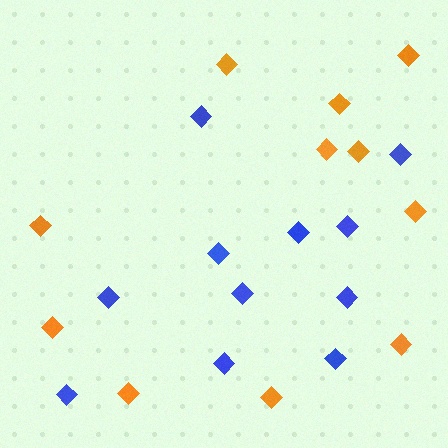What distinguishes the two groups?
There are 2 groups: one group of blue diamonds (11) and one group of orange diamonds (11).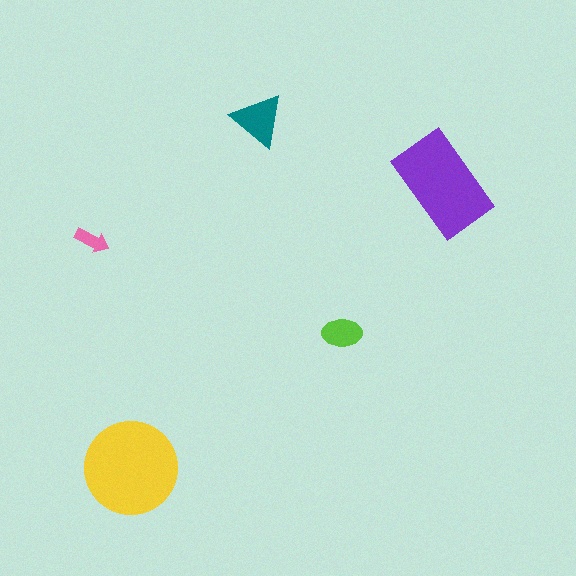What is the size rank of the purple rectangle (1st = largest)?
2nd.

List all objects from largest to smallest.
The yellow circle, the purple rectangle, the teal triangle, the lime ellipse, the pink arrow.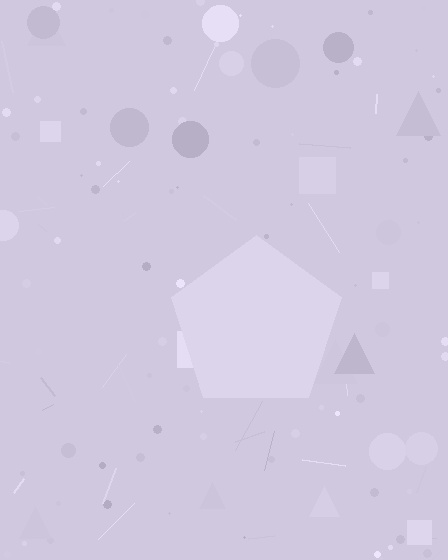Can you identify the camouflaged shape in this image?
The camouflaged shape is a pentagon.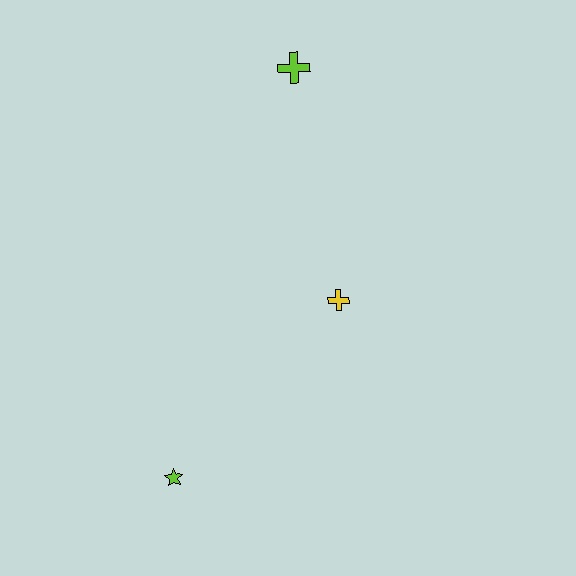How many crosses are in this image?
There are 2 crosses.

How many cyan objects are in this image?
There are no cyan objects.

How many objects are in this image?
There are 3 objects.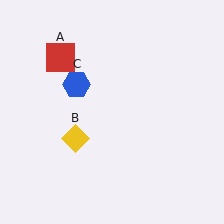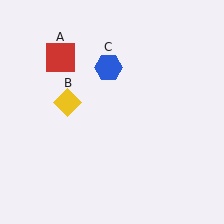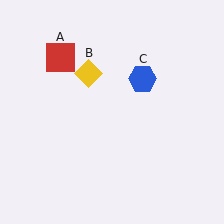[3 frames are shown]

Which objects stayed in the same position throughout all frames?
Red square (object A) remained stationary.